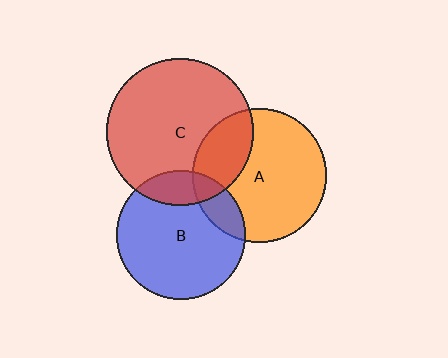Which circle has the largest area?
Circle C (red).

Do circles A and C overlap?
Yes.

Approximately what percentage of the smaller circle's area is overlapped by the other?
Approximately 25%.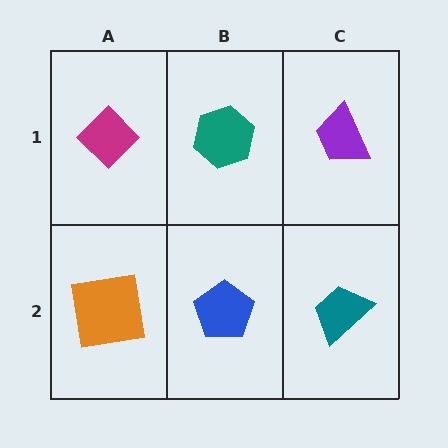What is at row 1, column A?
A magenta diamond.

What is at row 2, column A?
An orange square.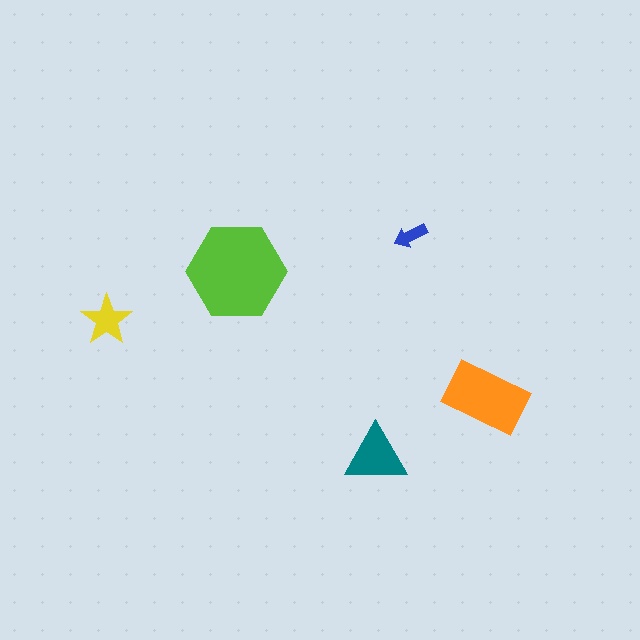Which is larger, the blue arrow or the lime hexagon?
The lime hexagon.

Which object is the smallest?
The blue arrow.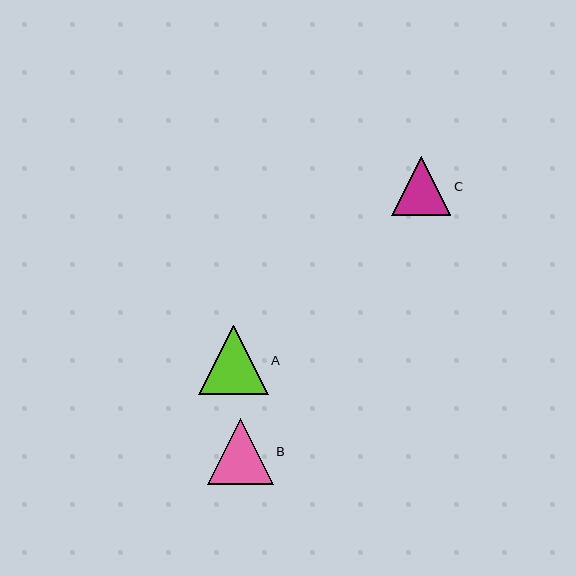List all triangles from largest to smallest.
From largest to smallest: A, B, C.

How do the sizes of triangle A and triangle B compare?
Triangle A and triangle B are approximately the same size.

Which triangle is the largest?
Triangle A is the largest with a size of approximately 69 pixels.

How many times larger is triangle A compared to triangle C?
Triangle A is approximately 1.2 times the size of triangle C.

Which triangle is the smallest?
Triangle C is the smallest with a size of approximately 59 pixels.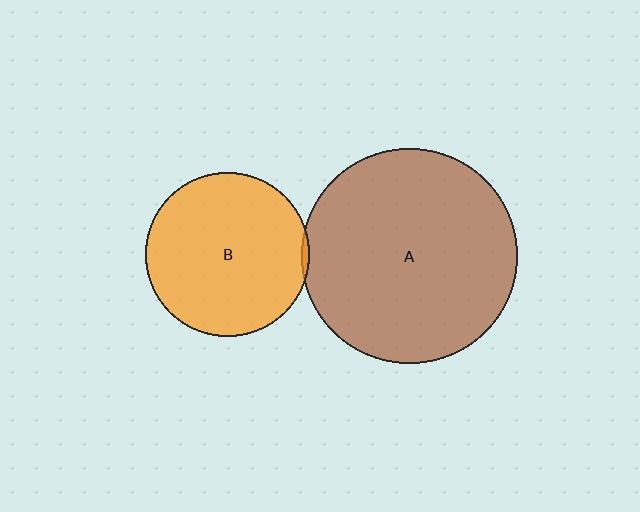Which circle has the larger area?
Circle A (brown).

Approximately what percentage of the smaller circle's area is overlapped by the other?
Approximately 5%.